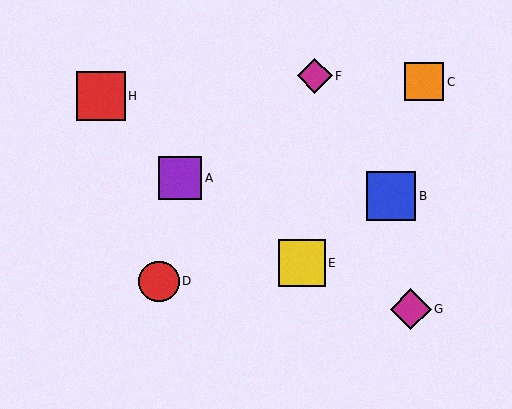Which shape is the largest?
The blue square (labeled B) is the largest.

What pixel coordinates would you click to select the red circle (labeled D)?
Click at (159, 281) to select the red circle D.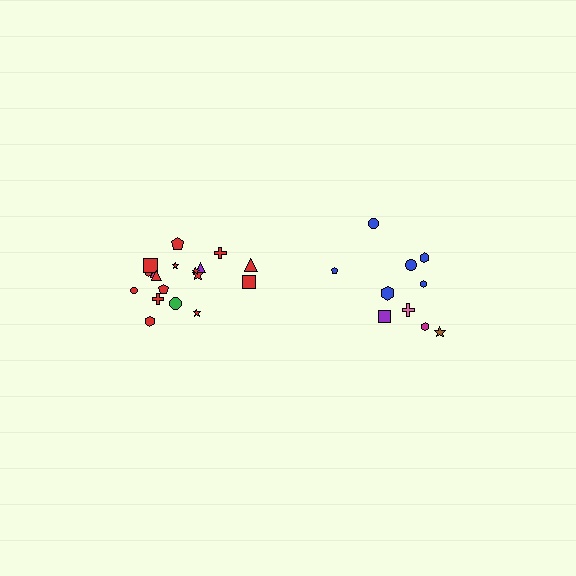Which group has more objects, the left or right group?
The left group.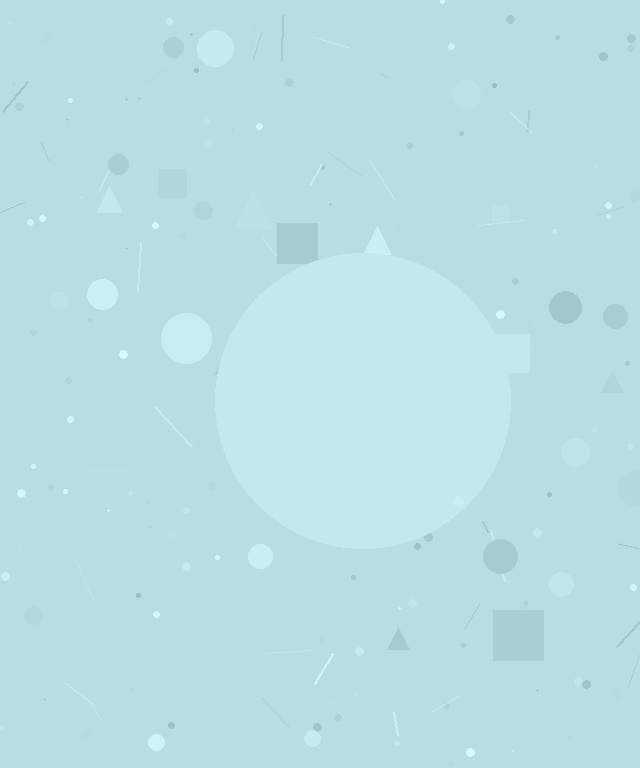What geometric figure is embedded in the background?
A circle is embedded in the background.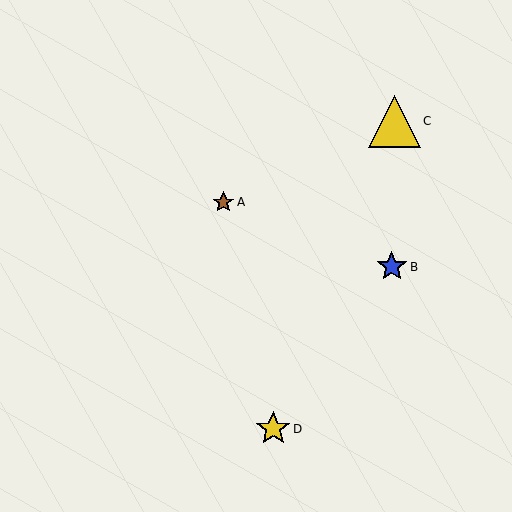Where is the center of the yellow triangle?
The center of the yellow triangle is at (394, 121).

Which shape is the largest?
The yellow triangle (labeled C) is the largest.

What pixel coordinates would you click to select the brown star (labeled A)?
Click at (223, 202) to select the brown star A.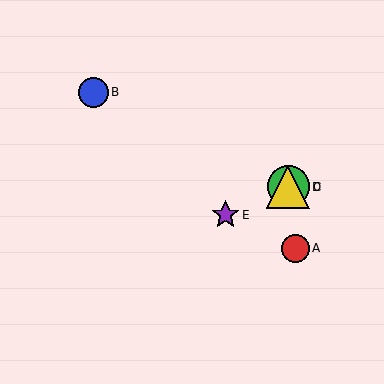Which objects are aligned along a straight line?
Objects C, D, E are aligned along a straight line.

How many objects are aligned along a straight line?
3 objects (C, D, E) are aligned along a straight line.